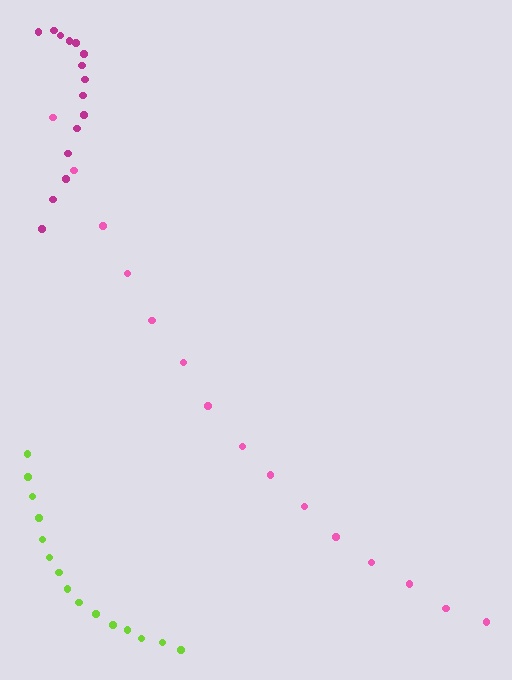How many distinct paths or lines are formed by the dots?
There are 3 distinct paths.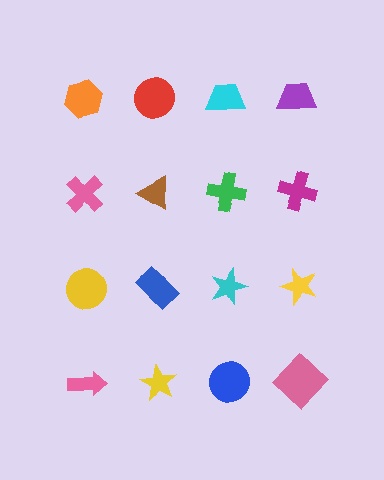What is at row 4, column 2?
A yellow star.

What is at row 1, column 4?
A purple trapezoid.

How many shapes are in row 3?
4 shapes.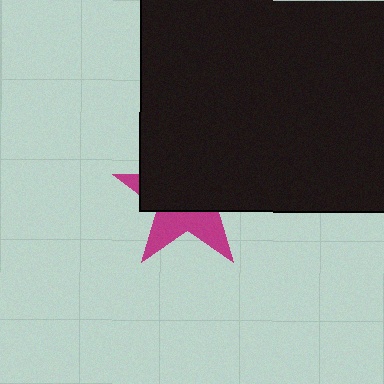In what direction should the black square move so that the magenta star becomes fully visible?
The black square should move up. That is the shortest direction to clear the overlap and leave the magenta star fully visible.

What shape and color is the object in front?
The object in front is a black square.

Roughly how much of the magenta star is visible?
A small part of it is visible (roughly 38%).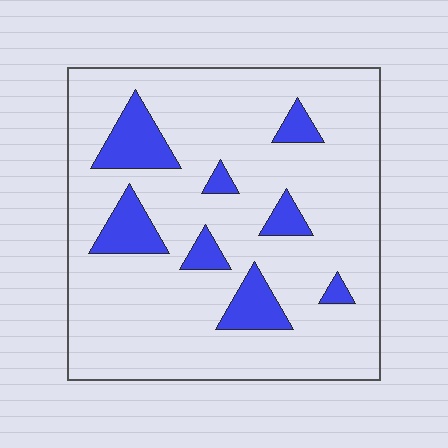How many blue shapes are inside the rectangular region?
8.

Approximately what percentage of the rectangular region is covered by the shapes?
Approximately 15%.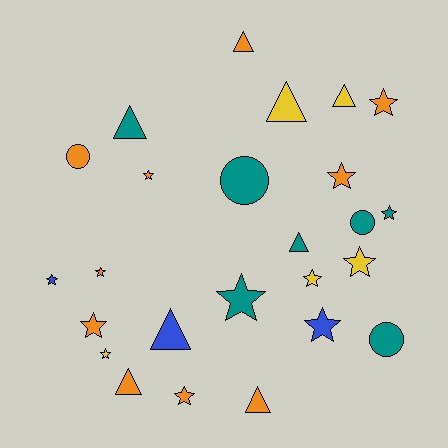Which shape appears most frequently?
Star, with 13 objects.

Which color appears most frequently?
Orange, with 10 objects.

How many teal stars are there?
There are 2 teal stars.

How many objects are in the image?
There are 25 objects.